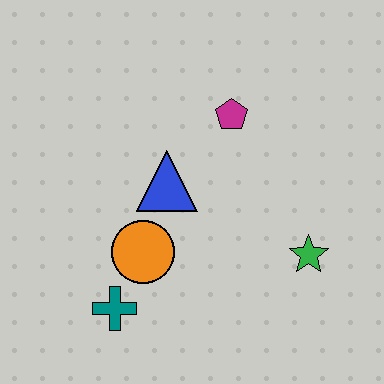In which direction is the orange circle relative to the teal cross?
The orange circle is above the teal cross.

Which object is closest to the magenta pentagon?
The blue triangle is closest to the magenta pentagon.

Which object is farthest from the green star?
The teal cross is farthest from the green star.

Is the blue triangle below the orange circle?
No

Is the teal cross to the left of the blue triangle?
Yes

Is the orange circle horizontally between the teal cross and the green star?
Yes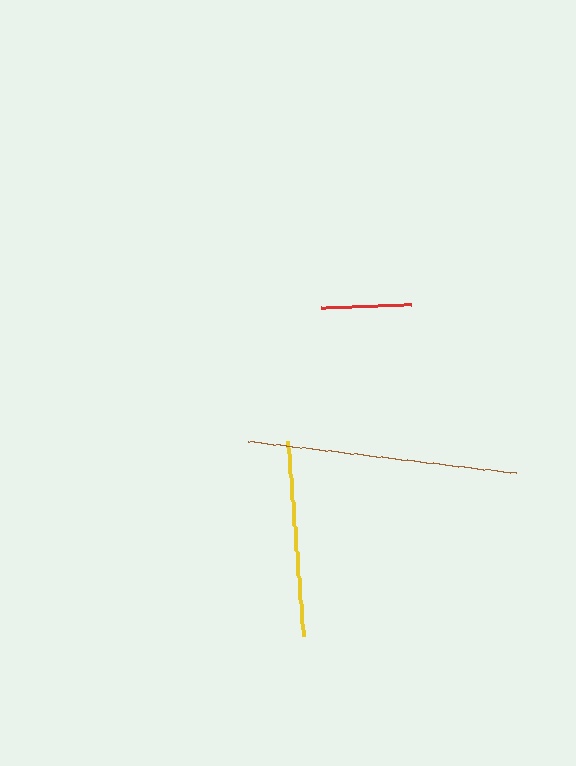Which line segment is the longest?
The brown line is the longest at approximately 269 pixels.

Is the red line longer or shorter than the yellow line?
The yellow line is longer than the red line.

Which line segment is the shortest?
The red line is the shortest at approximately 90 pixels.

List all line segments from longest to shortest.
From longest to shortest: brown, yellow, red.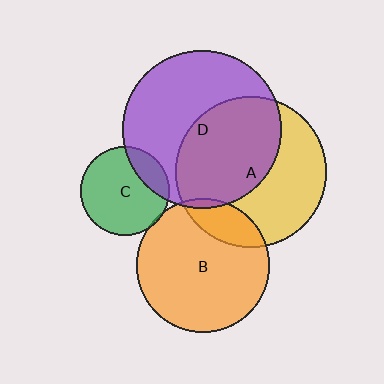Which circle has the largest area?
Circle D (purple).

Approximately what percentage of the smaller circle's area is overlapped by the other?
Approximately 20%.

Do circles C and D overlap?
Yes.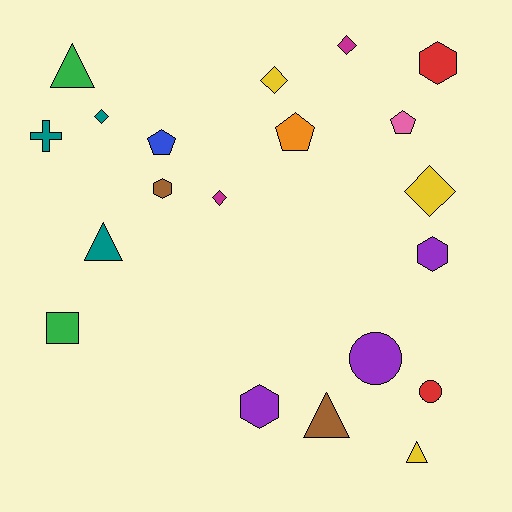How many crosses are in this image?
There is 1 cross.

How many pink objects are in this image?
There is 1 pink object.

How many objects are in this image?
There are 20 objects.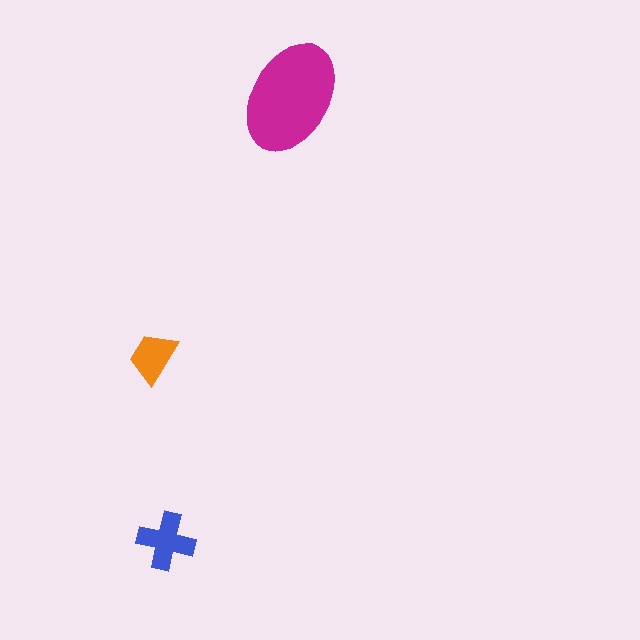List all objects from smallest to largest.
The orange trapezoid, the blue cross, the magenta ellipse.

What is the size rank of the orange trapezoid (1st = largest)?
3rd.